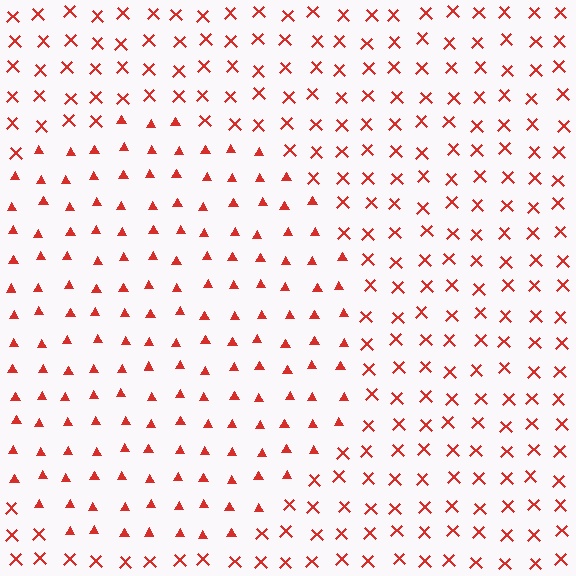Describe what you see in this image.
The image is filled with small red elements arranged in a uniform grid. A circle-shaped region contains triangles, while the surrounding area contains X marks. The boundary is defined purely by the change in element shape.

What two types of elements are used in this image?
The image uses triangles inside the circle region and X marks outside it.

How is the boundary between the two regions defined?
The boundary is defined by a change in element shape: triangles inside vs. X marks outside. All elements share the same color and spacing.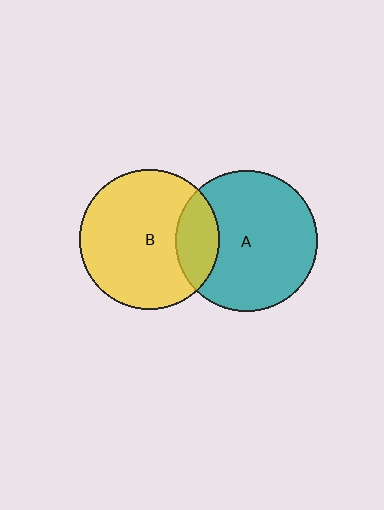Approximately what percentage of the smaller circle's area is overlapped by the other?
Approximately 20%.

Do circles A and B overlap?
Yes.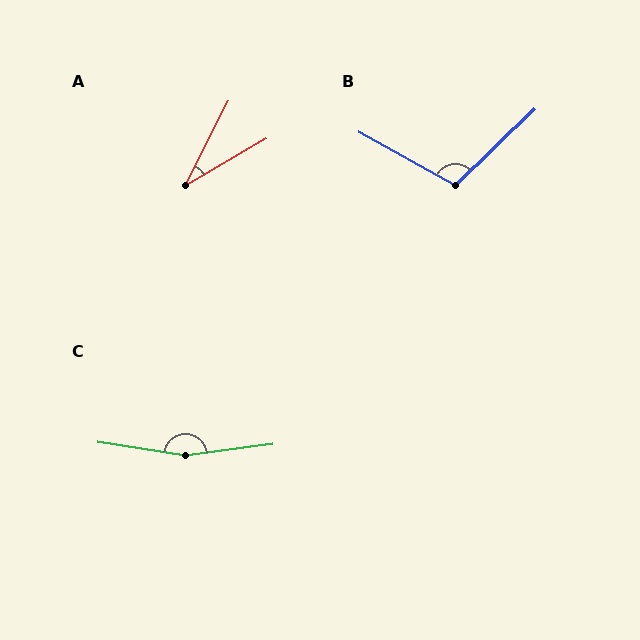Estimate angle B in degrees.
Approximately 107 degrees.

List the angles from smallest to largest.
A (32°), B (107°), C (164°).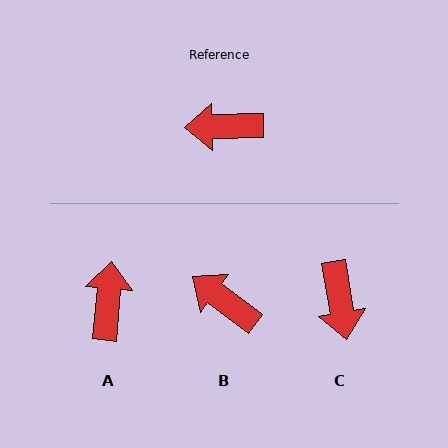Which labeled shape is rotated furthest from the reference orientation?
C, about 98 degrees away.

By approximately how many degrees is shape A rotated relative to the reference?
Approximately 96 degrees clockwise.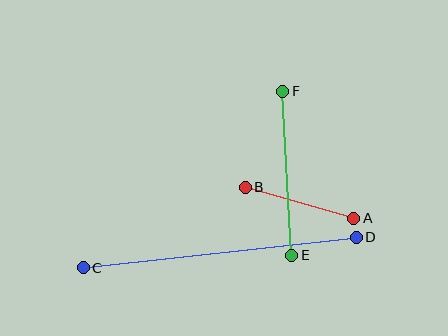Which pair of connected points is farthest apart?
Points C and D are farthest apart.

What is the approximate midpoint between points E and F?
The midpoint is at approximately (287, 173) pixels.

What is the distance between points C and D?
The distance is approximately 274 pixels.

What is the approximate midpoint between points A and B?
The midpoint is at approximately (299, 203) pixels.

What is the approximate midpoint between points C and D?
The midpoint is at approximately (220, 252) pixels.